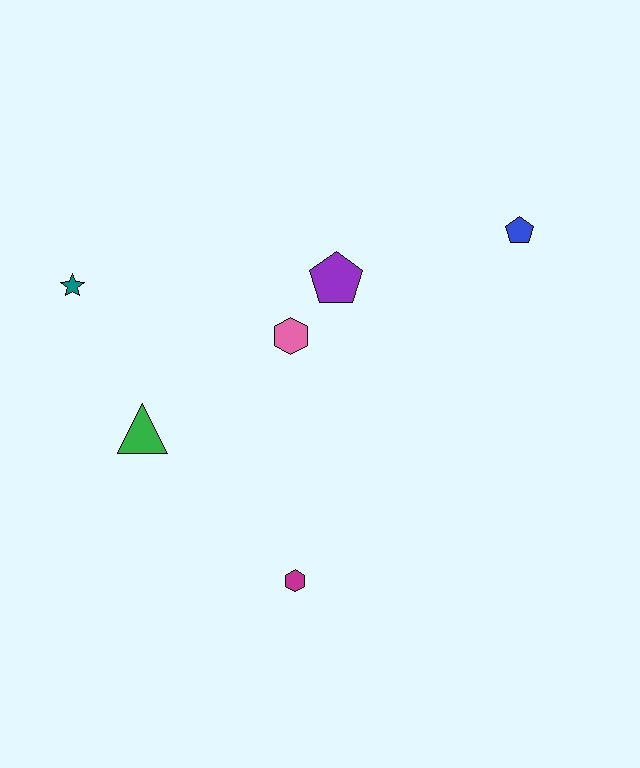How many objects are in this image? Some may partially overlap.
There are 6 objects.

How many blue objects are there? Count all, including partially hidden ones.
There is 1 blue object.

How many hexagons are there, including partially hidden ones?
There are 2 hexagons.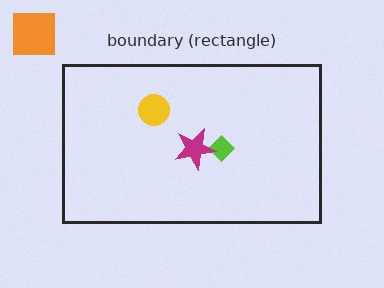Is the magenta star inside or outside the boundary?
Inside.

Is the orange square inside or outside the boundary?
Outside.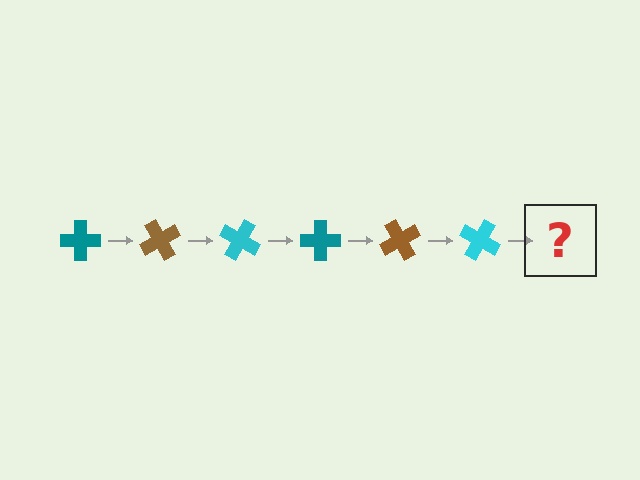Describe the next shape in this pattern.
It should be a teal cross, rotated 360 degrees from the start.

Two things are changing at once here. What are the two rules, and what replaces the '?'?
The two rules are that it rotates 60 degrees each step and the color cycles through teal, brown, and cyan. The '?' should be a teal cross, rotated 360 degrees from the start.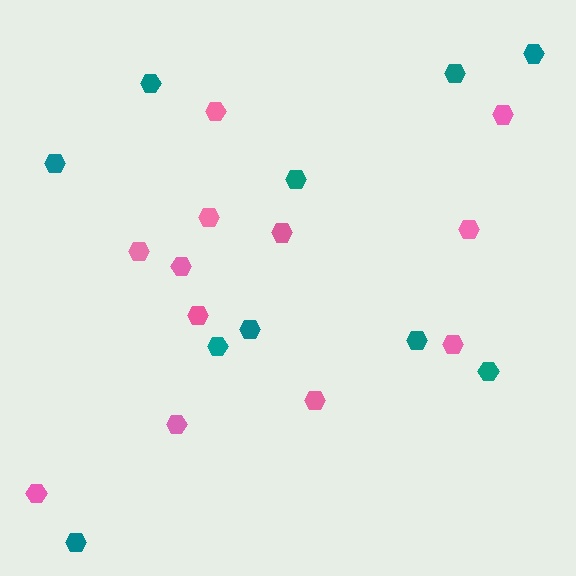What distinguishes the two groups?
There are 2 groups: one group of teal hexagons (10) and one group of pink hexagons (12).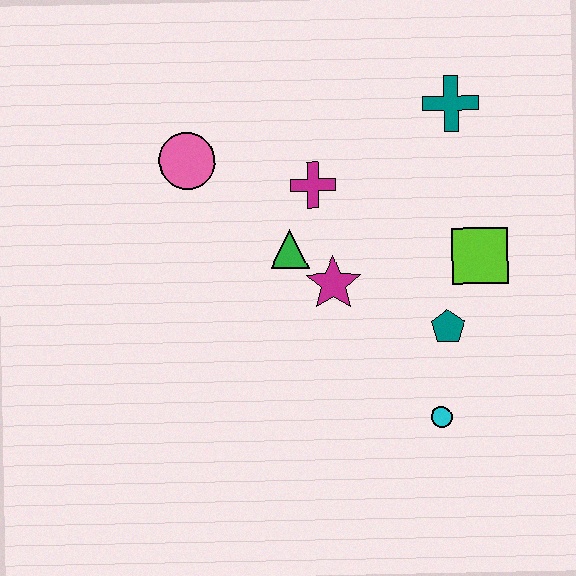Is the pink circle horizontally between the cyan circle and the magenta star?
No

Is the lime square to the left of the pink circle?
No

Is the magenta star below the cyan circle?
No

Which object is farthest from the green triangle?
The cyan circle is farthest from the green triangle.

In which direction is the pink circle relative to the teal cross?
The pink circle is to the left of the teal cross.